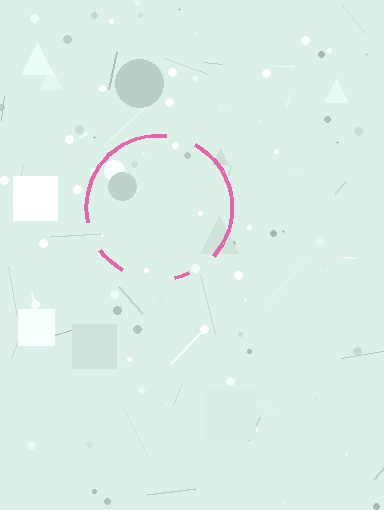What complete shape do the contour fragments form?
The contour fragments form a circle.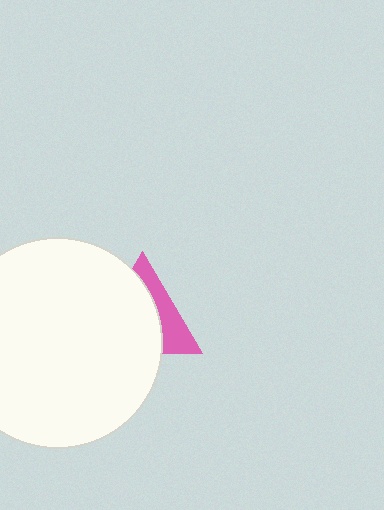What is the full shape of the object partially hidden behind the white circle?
The partially hidden object is a pink triangle.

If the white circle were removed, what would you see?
You would see the complete pink triangle.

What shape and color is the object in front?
The object in front is a white circle.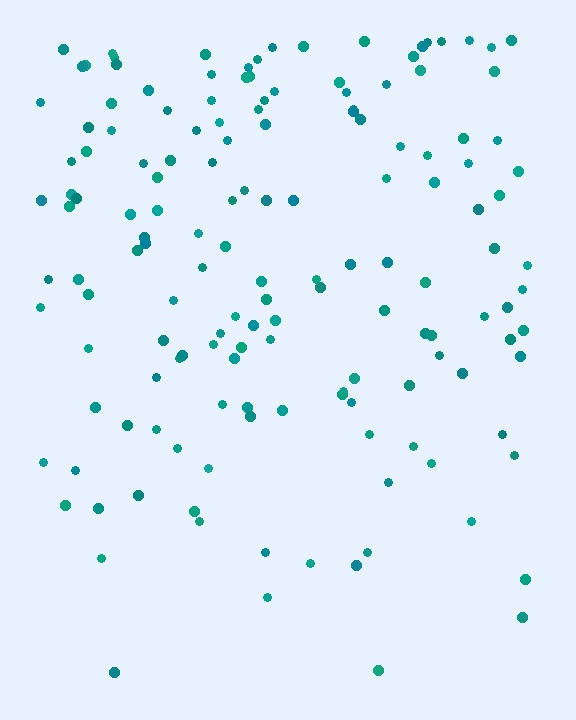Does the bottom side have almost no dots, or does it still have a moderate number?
Still a moderate number, just noticeably fewer than the top.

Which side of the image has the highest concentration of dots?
The top.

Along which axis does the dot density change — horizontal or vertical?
Vertical.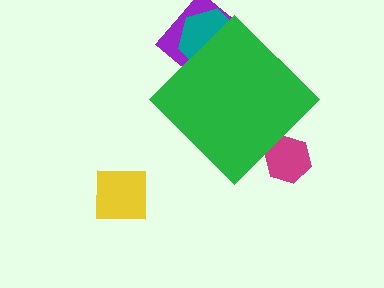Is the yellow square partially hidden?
No, the yellow square is fully visible.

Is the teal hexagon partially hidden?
Yes, the teal hexagon is partially hidden behind the green diamond.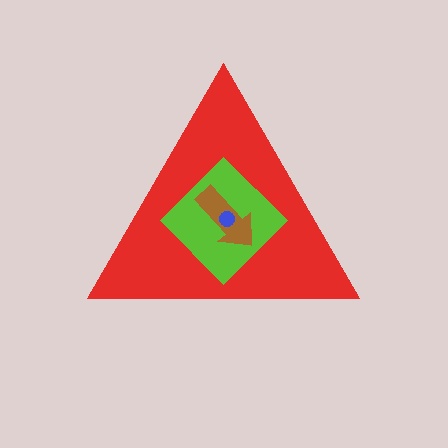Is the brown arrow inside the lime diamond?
Yes.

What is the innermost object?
The blue circle.